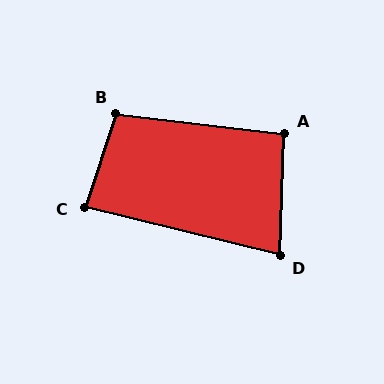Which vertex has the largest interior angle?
B, at approximately 102 degrees.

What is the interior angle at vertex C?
Approximately 85 degrees (approximately right).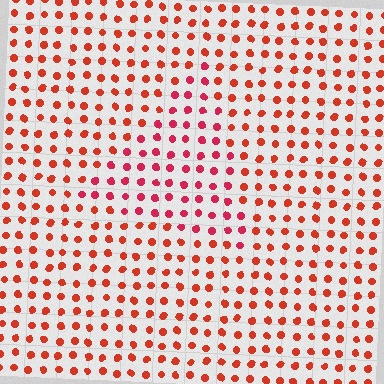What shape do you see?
I see a triangle.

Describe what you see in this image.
The image is filled with small red elements in a uniform arrangement. A triangle-shaped region is visible where the elements are tinted to a slightly different hue, forming a subtle color boundary.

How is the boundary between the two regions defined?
The boundary is defined purely by a slight shift in hue (about 23 degrees). Spacing, size, and orientation are identical on both sides.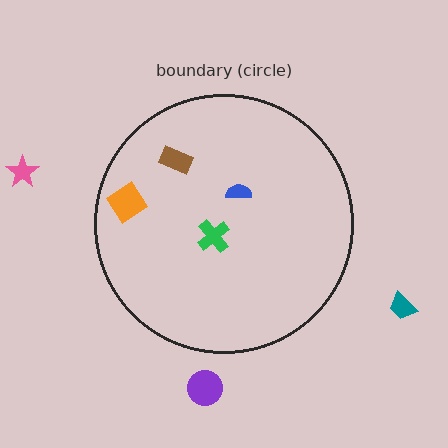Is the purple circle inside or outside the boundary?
Outside.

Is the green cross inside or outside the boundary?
Inside.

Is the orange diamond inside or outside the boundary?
Inside.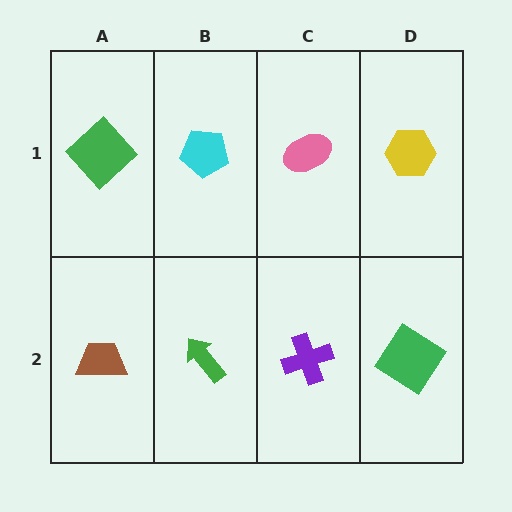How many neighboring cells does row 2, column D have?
2.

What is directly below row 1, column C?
A purple cross.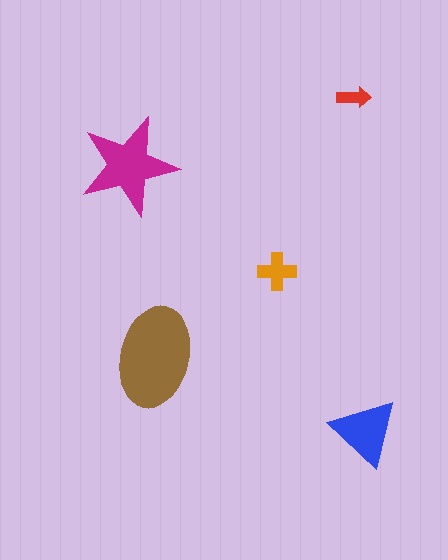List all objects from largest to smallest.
The brown ellipse, the magenta star, the blue triangle, the orange cross, the red arrow.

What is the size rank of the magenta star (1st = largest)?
2nd.